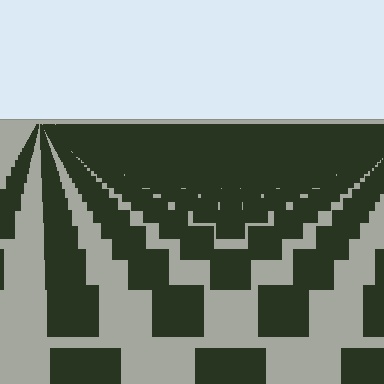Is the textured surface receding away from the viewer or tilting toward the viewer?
The surface is receding away from the viewer. Texture elements get smaller and denser toward the top.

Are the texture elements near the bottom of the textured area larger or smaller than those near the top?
Larger. Near the bottom, elements are closer to the viewer and appear at a bigger on-screen size.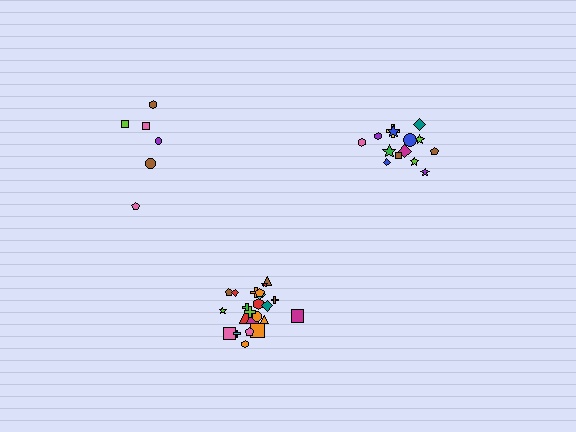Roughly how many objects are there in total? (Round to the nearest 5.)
Roughly 45 objects in total.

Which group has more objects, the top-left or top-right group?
The top-right group.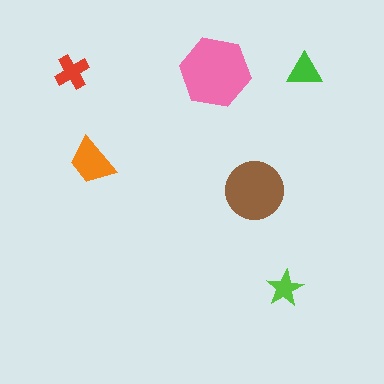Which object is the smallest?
The lime star.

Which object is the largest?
The pink hexagon.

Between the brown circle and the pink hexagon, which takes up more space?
The pink hexagon.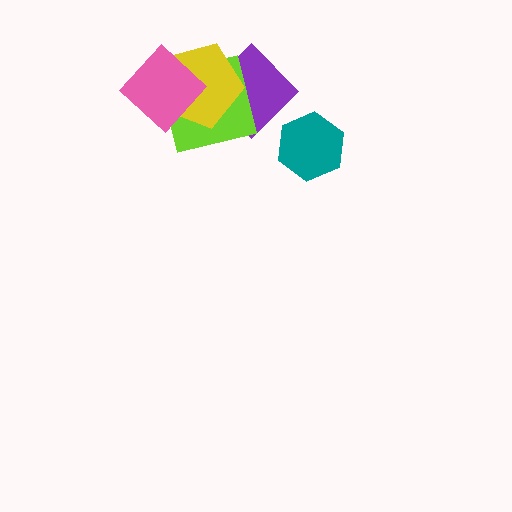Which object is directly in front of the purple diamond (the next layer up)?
The lime square is directly in front of the purple diamond.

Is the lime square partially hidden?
Yes, it is partially covered by another shape.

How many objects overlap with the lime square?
3 objects overlap with the lime square.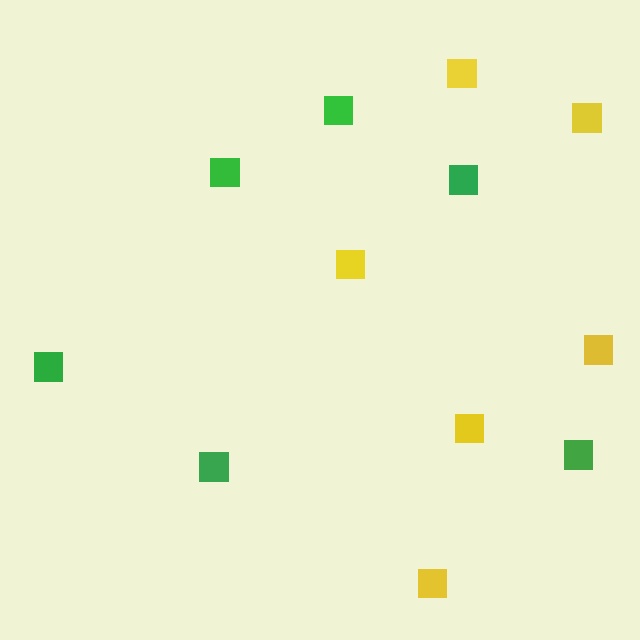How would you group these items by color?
There are 2 groups: one group of yellow squares (6) and one group of green squares (6).